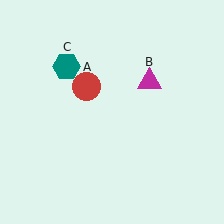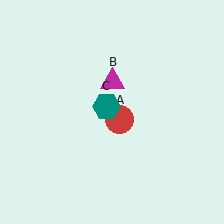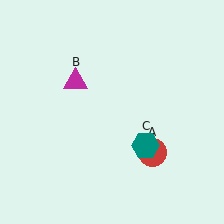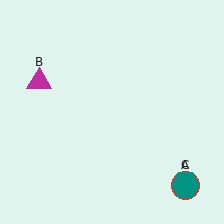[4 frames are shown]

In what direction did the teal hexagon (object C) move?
The teal hexagon (object C) moved down and to the right.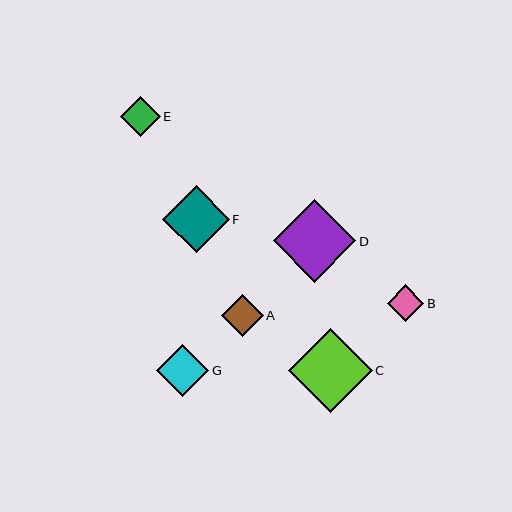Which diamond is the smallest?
Diamond B is the smallest with a size of approximately 36 pixels.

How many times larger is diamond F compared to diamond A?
Diamond F is approximately 1.6 times the size of diamond A.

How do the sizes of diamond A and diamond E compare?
Diamond A and diamond E are approximately the same size.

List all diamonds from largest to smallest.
From largest to smallest: C, D, F, G, A, E, B.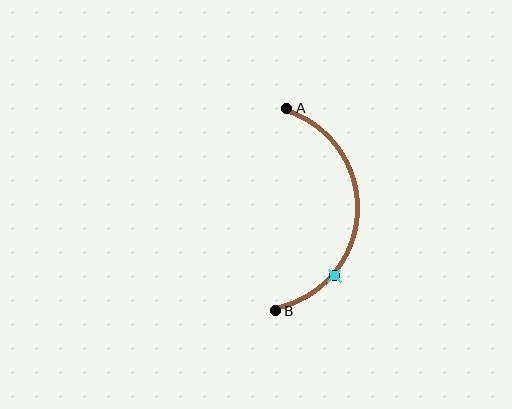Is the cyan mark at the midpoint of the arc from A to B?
No. The cyan mark lies on the arc but is closer to endpoint B. The arc midpoint would be at the point on the curve equidistant along the arc from both A and B.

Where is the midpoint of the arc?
The arc midpoint is the point on the curve farthest from the straight line joining A and B. It sits to the right of that line.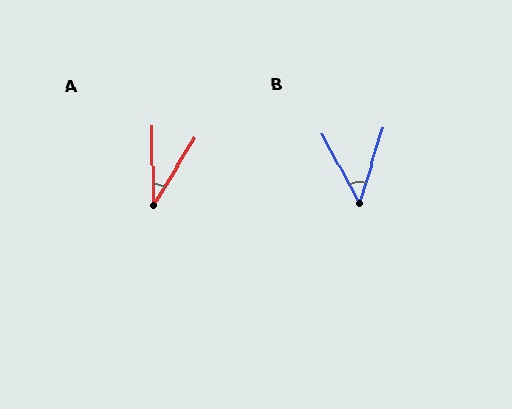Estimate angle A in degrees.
Approximately 32 degrees.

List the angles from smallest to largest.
A (32°), B (46°).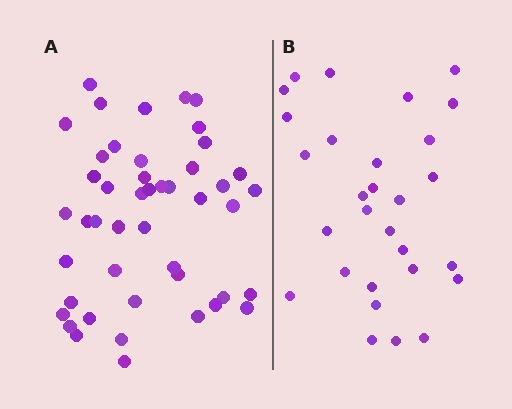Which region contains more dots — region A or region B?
Region A (the left region) has more dots.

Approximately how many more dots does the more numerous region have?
Region A has approximately 15 more dots than region B.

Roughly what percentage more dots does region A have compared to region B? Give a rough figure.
About 60% more.